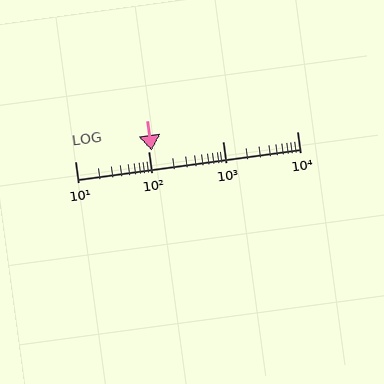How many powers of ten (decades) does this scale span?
The scale spans 3 decades, from 10 to 10000.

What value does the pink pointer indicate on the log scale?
The pointer indicates approximately 110.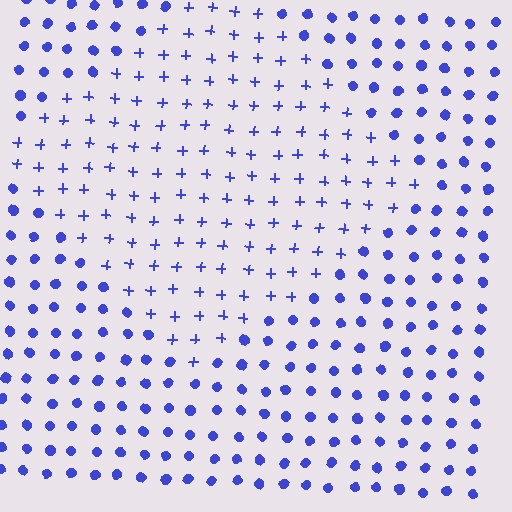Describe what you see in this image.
The image is filled with small blue elements arranged in a uniform grid. A diamond-shaped region contains plus signs, while the surrounding area contains circles. The boundary is defined purely by the change in element shape.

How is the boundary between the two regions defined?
The boundary is defined by a change in element shape: plus signs inside vs. circles outside. All elements share the same color and spacing.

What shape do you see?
I see a diamond.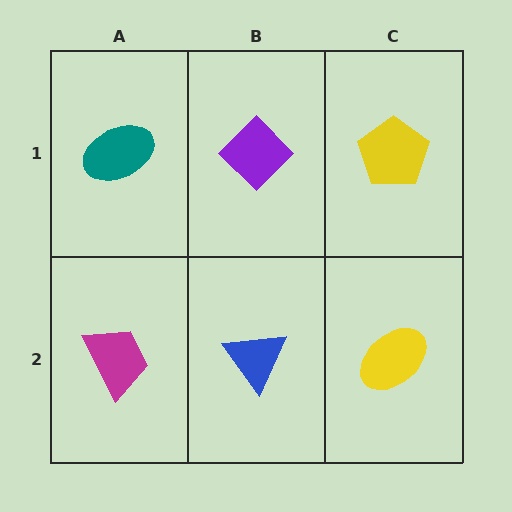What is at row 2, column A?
A magenta trapezoid.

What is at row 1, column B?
A purple diamond.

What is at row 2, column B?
A blue triangle.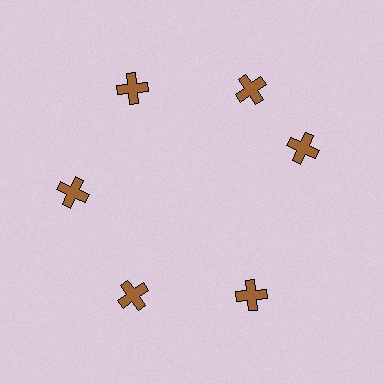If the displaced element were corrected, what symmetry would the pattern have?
It would have 6-fold rotational symmetry — the pattern would map onto itself every 60 degrees.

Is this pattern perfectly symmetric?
No. The 6 brown crosses are arranged in a ring, but one element near the 3 o'clock position is rotated out of alignment along the ring, breaking the 6-fold rotational symmetry.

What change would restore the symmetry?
The symmetry would be restored by rotating it back into even spacing with its neighbors so that all 6 crosses sit at equal angles and equal distance from the center.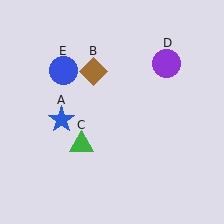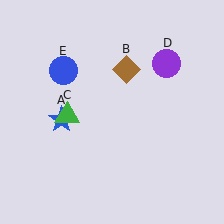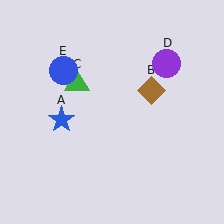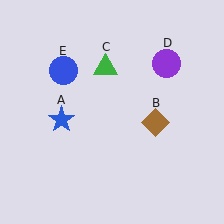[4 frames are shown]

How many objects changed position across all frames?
2 objects changed position: brown diamond (object B), green triangle (object C).